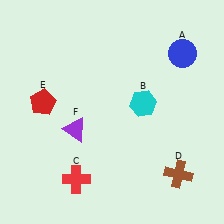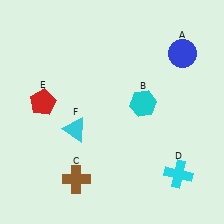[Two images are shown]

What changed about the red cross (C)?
In Image 1, C is red. In Image 2, it changed to brown.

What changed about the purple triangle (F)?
In Image 1, F is purple. In Image 2, it changed to cyan.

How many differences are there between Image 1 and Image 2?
There are 3 differences between the two images.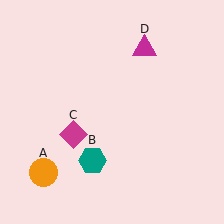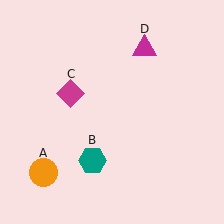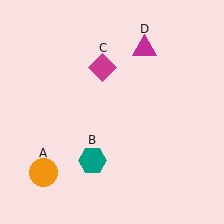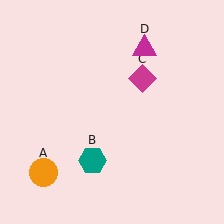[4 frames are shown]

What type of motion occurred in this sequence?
The magenta diamond (object C) rotated clockwise around the center of the scene.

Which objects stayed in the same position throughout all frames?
Orange circle (object A) and teal hexagon (object B) and magenta triangle (object D) remained stationary.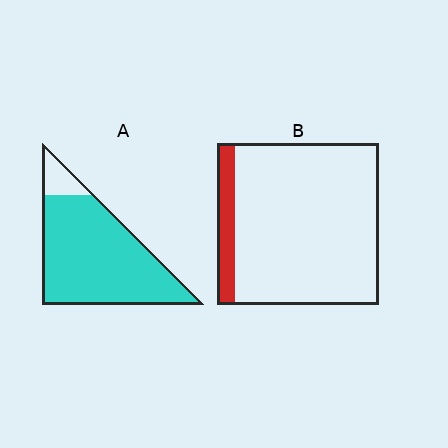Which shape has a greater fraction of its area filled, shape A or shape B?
Shape A.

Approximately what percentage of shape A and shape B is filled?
A is approximately 90% and B is approximately 10%.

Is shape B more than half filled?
No.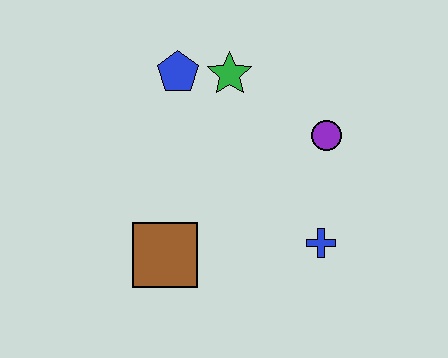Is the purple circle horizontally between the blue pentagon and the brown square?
No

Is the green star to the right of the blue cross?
No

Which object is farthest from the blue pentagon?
The blue cross is farthest from the blue pentagon.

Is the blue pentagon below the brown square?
No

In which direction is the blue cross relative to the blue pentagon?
The blue cross is below the blue pentagon.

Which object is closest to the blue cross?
The purple circle is closest to the blue cross.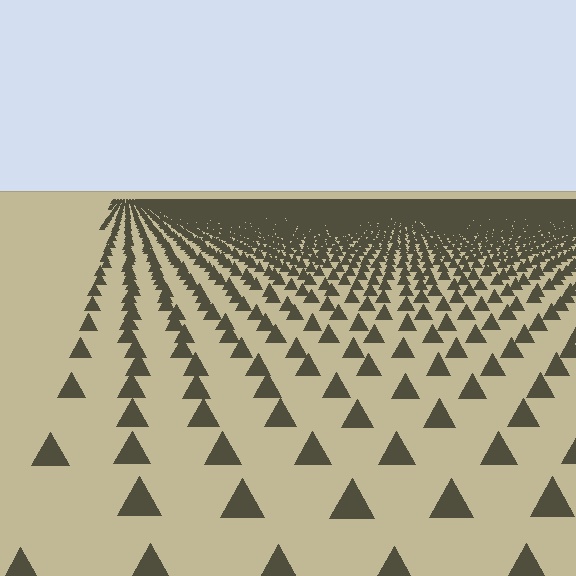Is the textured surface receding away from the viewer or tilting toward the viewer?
The surface is receding away from the viewer. Texture elements get smaller and denser toward the top.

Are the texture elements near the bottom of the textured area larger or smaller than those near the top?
Larger. Near the bottom, elements are closer to the viewer and appear at a bigger on-screen size.